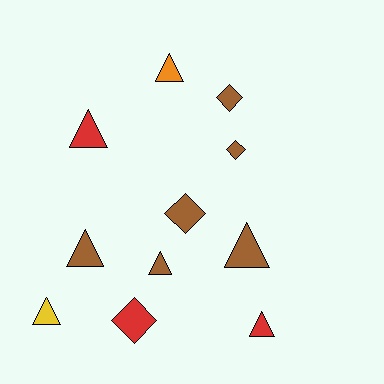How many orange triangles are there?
There is 1 orange triangle.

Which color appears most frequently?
Brown, with 6 objects.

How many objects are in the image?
There are 11 objects.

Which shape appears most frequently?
Triangle, with 7 objects.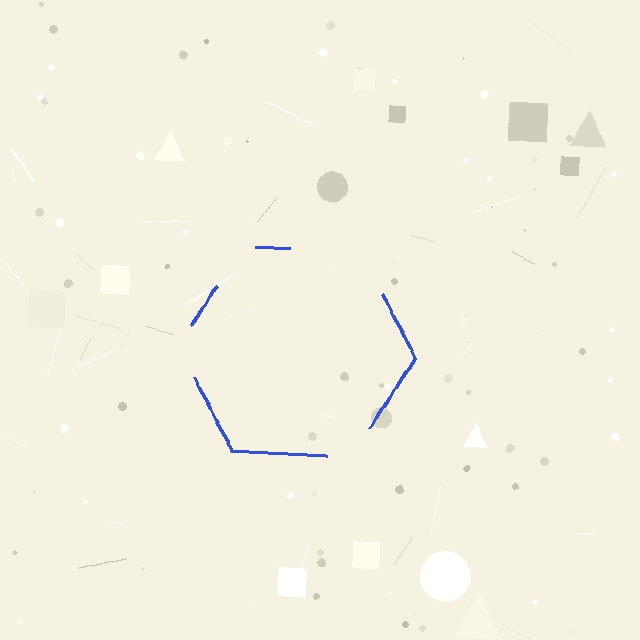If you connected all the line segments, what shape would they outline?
They would outline a hexagon.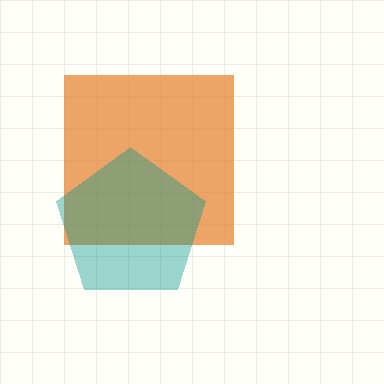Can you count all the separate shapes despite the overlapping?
Yes, there are 2 separate shapes.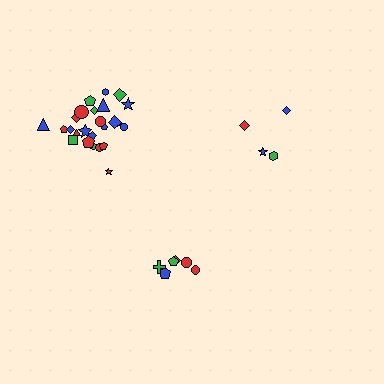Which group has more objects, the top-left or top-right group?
The top-left group.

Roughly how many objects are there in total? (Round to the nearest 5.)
Roughly 35 objects in total.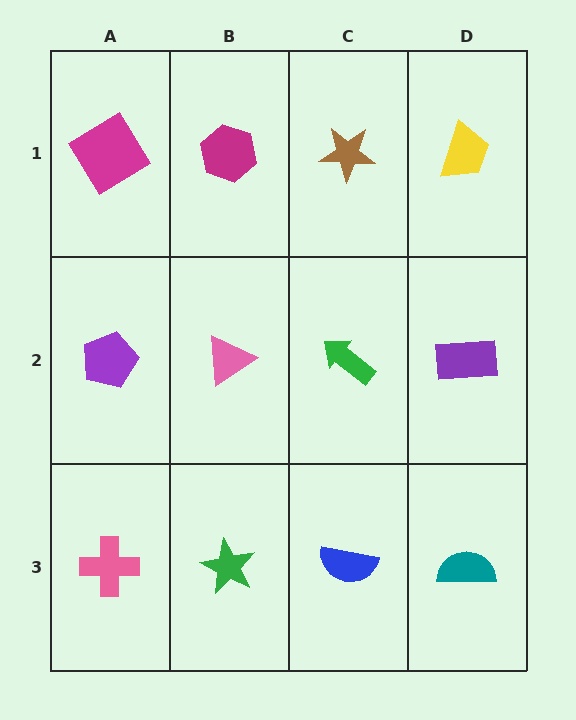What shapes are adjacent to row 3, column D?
A purple rectangle (row 2, column D), a blue semicircle (row 3, column C).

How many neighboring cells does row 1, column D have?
2.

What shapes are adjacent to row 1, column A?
A purple pentagon (row 2, column A), a magenta hexagon (row 1, column B).